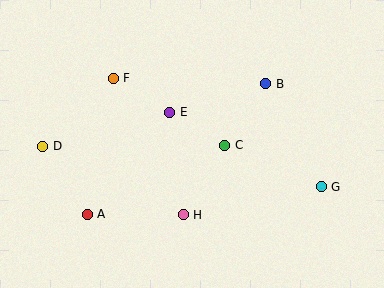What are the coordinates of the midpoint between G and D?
The midpoint between G and D is at (182, 167).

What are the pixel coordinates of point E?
Point E is at (170, 112).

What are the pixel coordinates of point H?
Point H is at (183, 215).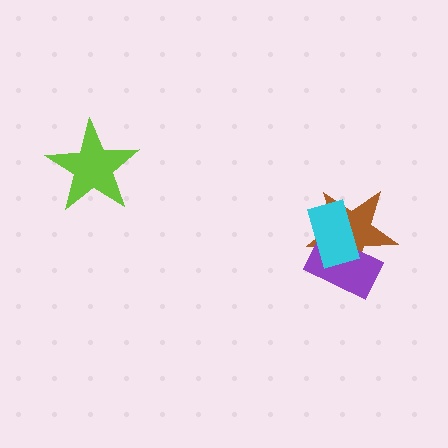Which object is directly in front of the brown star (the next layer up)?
The purple rectangle is directly in front of the brown star.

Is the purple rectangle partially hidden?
Yes, it is partially covered by another shape.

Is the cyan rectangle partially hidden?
No, no other shape covers it.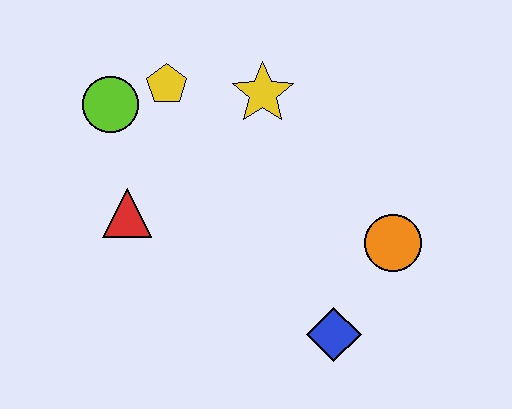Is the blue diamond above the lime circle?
No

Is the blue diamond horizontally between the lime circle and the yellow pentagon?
No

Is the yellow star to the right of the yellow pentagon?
Yes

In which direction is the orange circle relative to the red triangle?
The orange circle is to the right of the red triangle.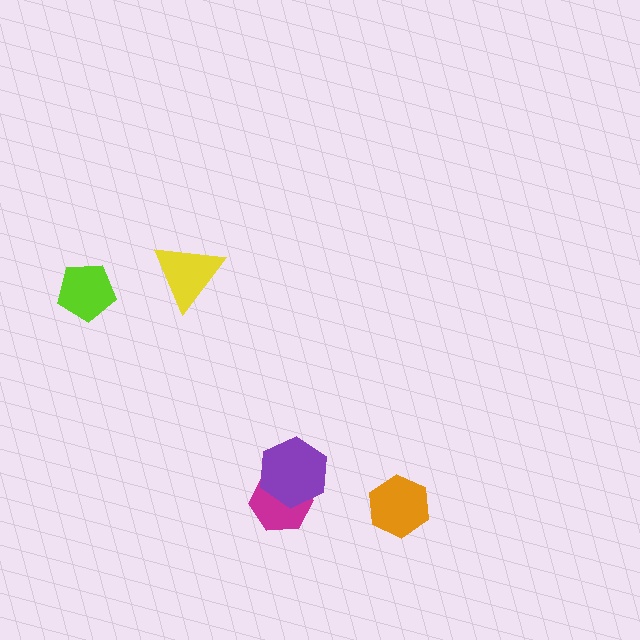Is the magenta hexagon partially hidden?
Yes, it is partially covered by another shape.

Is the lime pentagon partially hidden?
No, no other shape covers it.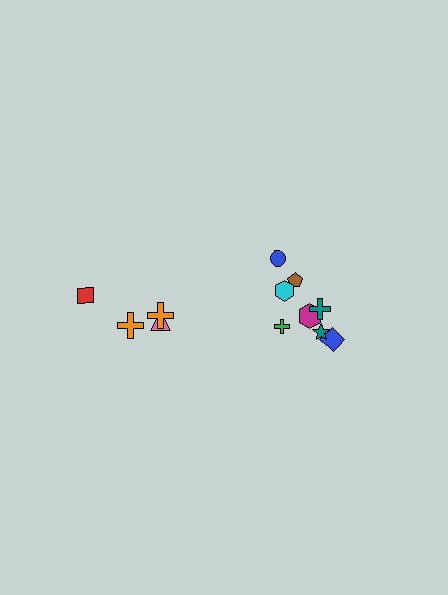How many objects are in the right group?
There are 8 objects.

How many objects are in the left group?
There are 4 objects.